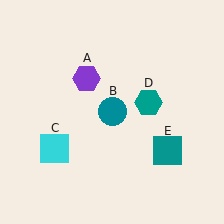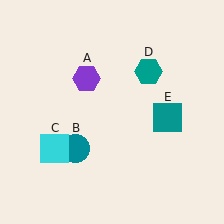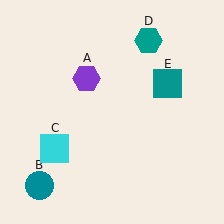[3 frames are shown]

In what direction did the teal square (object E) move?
The teal square (object E) moved up.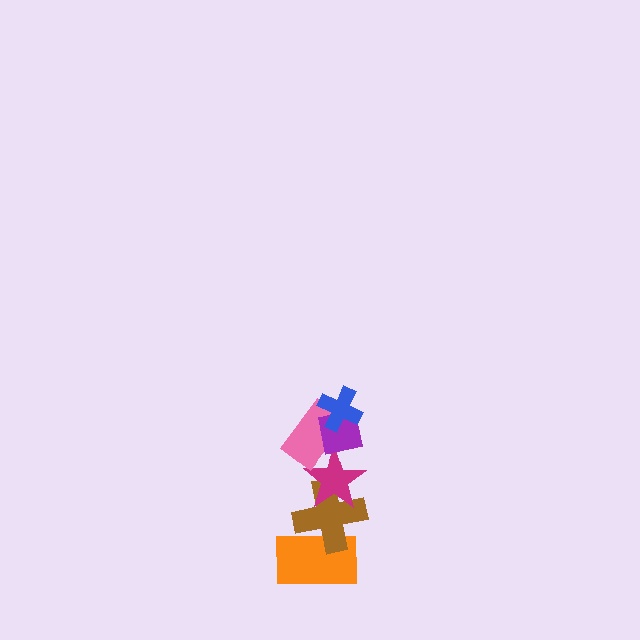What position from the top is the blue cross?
The blue cross is 1st from the top.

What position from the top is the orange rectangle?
The orange rectangle is 6th from the top.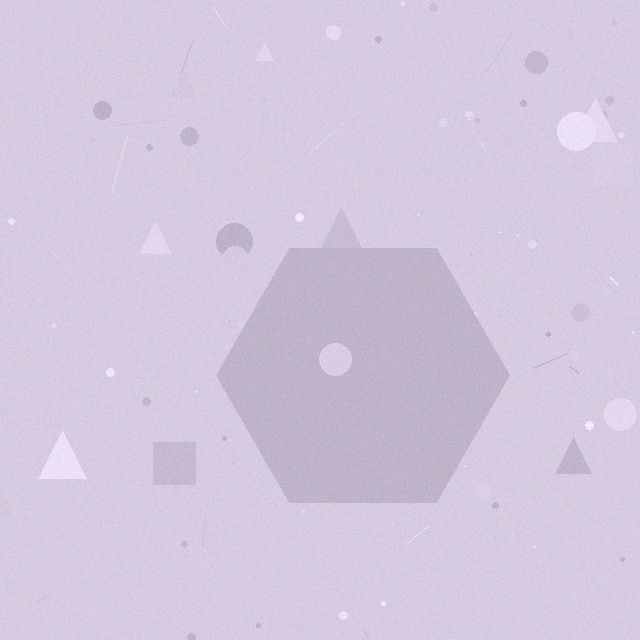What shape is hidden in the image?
A hexagon is hidden in the image.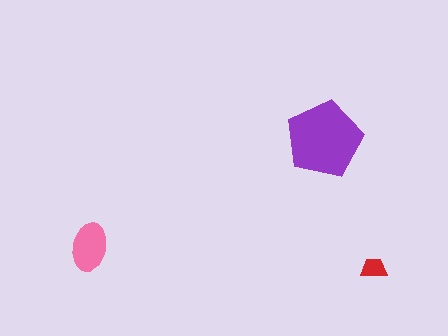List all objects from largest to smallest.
The purple pentagon, the pink ellipse, the red trapezoid.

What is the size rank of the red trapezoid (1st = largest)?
3rd.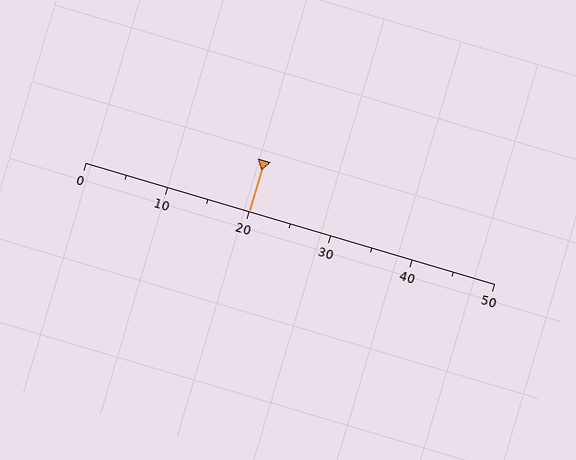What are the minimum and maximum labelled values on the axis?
The axis runs from 0 to 50.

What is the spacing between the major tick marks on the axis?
The major ticks are spaced 10 apart.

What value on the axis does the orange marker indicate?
The marker indicates approximately 20.